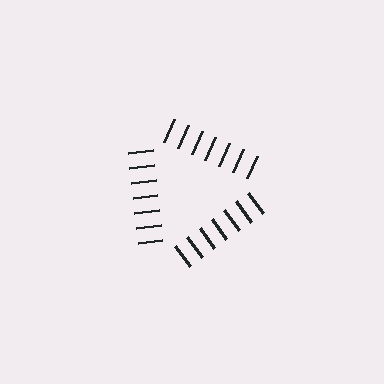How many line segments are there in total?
21 — 7 along each of the 3 edges.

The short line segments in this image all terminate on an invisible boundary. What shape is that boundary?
An illusory triangle — the line segments terminate on its edges but no continuous stroke is drawn.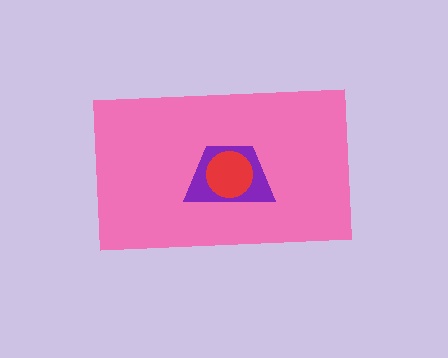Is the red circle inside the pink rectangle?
Yes.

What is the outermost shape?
The pink rectangle.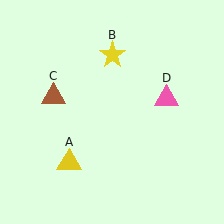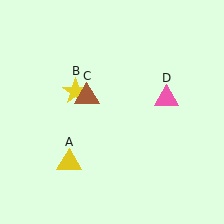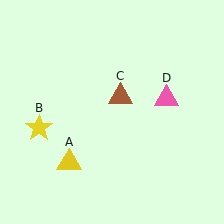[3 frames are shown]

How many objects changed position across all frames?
2 objects changed position: yellow star (object B), brown triangle (object C).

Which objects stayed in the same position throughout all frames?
Yellow triangle (object A) and pink triangle (object D) remained stationary.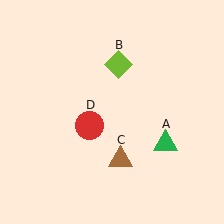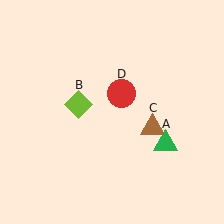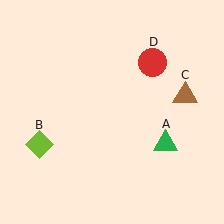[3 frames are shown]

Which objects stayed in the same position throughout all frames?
Green triangle (object A) remained stationary.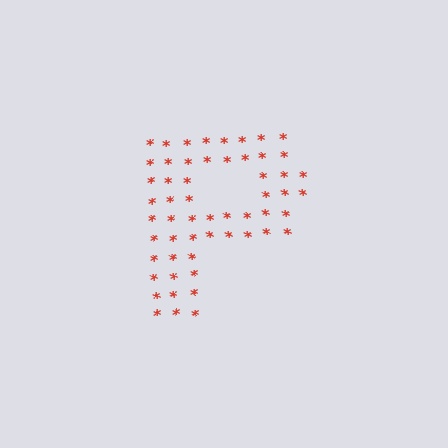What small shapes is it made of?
It is made of small asterisks.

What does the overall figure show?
The overall figure shows the letter P.